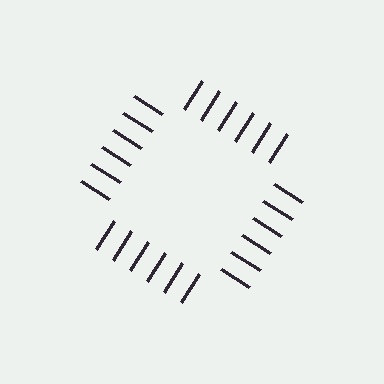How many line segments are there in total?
24 — 6 along each of the 4 edges.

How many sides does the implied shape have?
4 sides — the line-ends trace a square.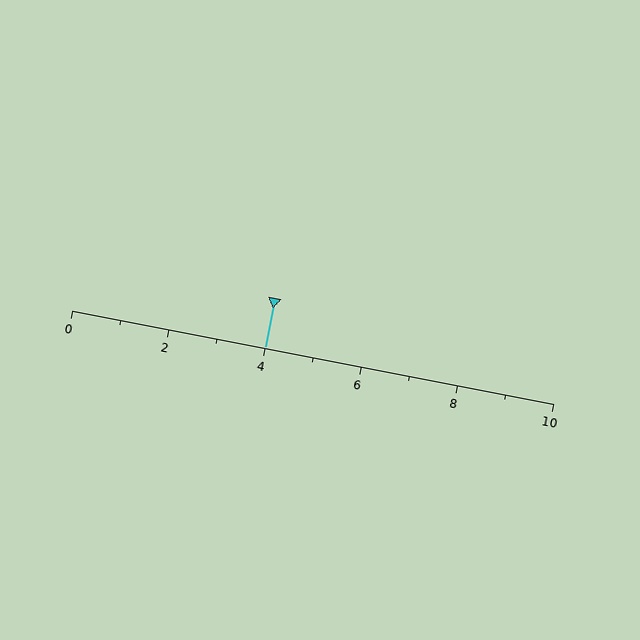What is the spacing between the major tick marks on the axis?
The major ticks are spaced 2 apart.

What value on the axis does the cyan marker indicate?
The marker indicates approximately 4.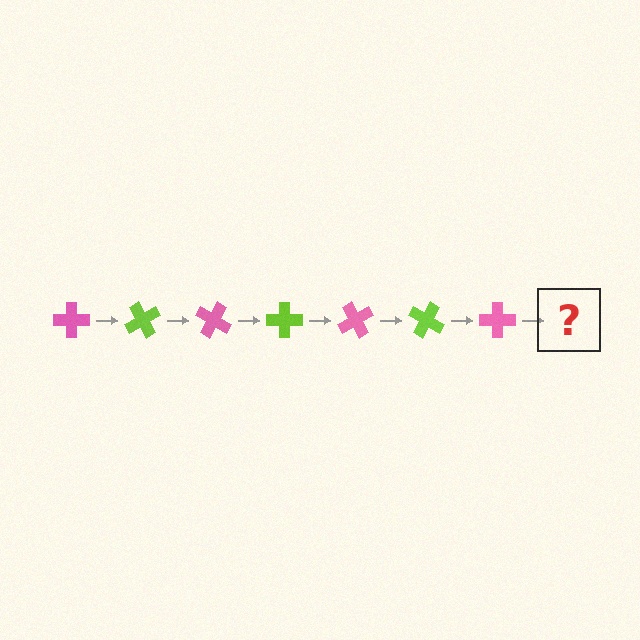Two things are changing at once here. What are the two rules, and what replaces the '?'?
The two rules are that it rotates 60 degrees each step and the color cycles through pink and lime. The '?' should be a lime cross, rotated 420 degrees from the start.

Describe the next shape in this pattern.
It should be a lime cross, rotated 420 degrees from the start.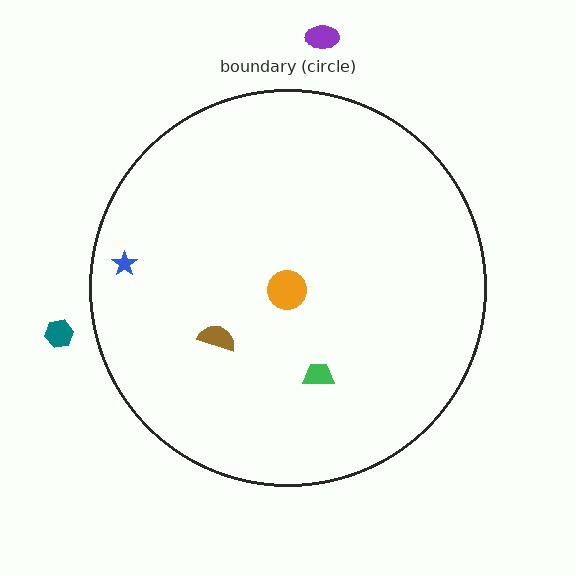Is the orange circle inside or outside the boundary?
Inside.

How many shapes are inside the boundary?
5 inside, 2 outside.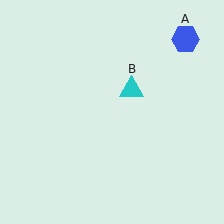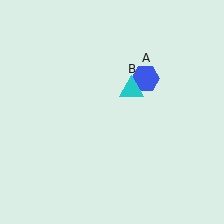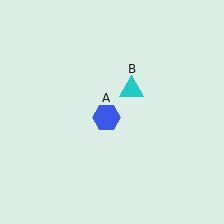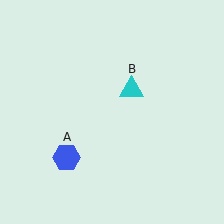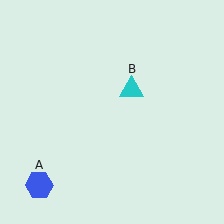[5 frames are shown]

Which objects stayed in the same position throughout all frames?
Cyan triangle (object B) remained stationary.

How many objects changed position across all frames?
1 object changed position: blue hexagon (object A).